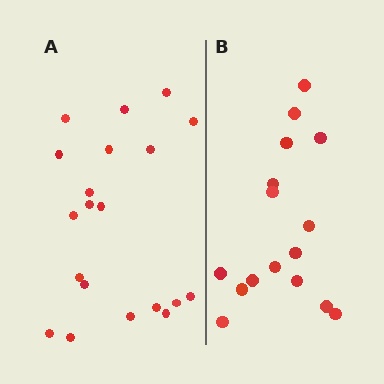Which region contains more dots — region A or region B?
Region A (the left region) has more dots.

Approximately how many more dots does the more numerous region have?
Region A has about 4 more dots than region B.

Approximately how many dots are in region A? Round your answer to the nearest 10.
About 20 dots.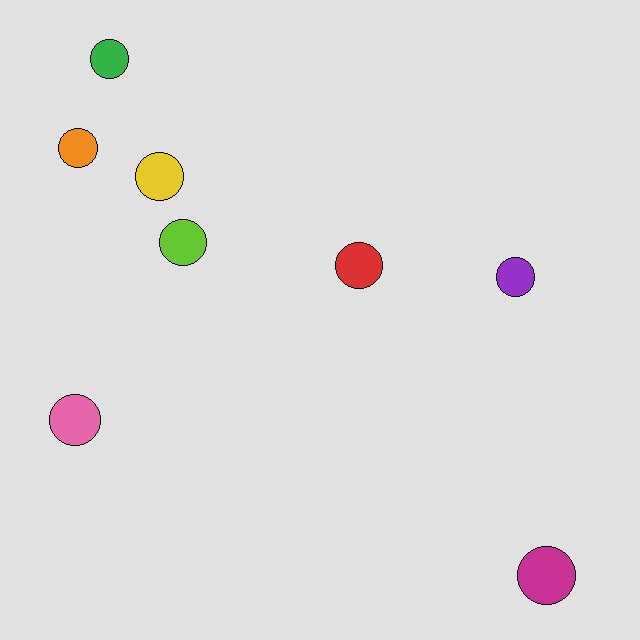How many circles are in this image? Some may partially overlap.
There are 8 circles.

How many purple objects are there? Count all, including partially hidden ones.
There is 1 purple object.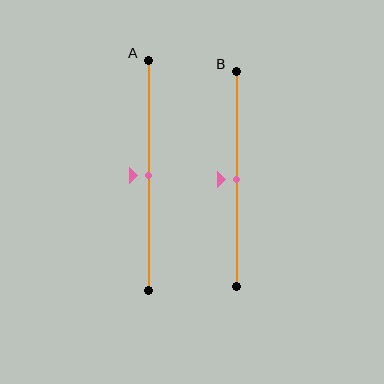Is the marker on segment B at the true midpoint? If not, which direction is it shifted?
Yes, the marker on segment B is at the true midpoint.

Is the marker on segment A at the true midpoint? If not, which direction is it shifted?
Yes, the marker on segment A is at the true midpoint.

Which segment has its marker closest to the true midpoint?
Segment A has its marker closest to the true midpoint.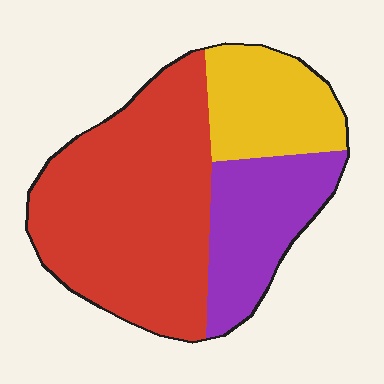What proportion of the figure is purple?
Purple covers roughly 25% of the figure.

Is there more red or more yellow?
Red.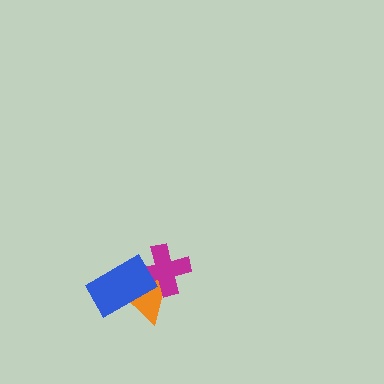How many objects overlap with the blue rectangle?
2 objects overlap with the blue rectangle.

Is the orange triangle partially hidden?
Yes, it is partially covered by another shape.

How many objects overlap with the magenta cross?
2 objects overlap with the magenta cross.